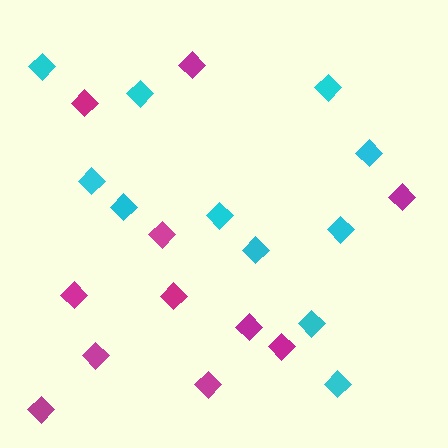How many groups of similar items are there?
There are 2 groups: one group of cyan diamonds (11) and one group of magenta diamonds (11).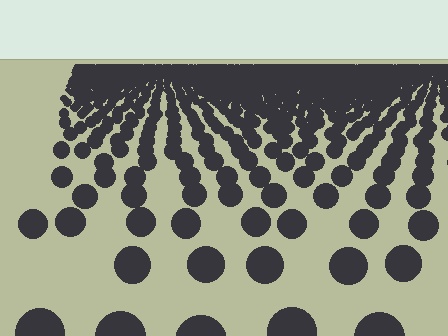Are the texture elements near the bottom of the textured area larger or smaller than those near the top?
Larger. Near the bottom, elements are closer to the viewer and appear at a bigger on-screen size.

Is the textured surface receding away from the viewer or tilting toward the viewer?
The surface is receding away from the viewer. Texture elements get smaller and denser toward the top.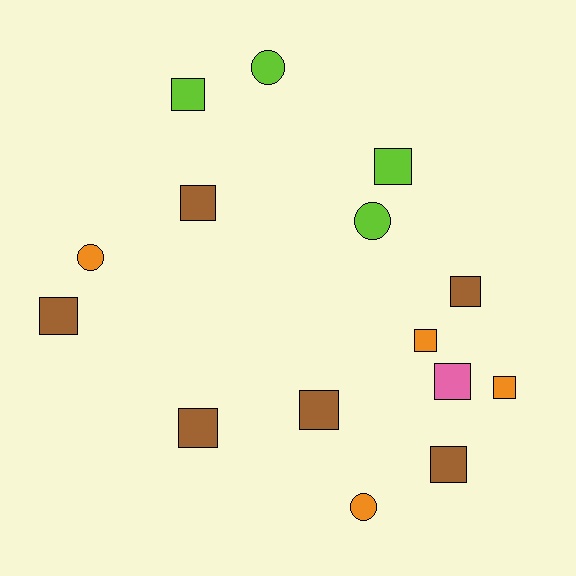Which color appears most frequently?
Brown, with 6 objects.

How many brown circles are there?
There are no brown circles.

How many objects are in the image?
There are 15 objects.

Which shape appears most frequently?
Square, with 11 objects.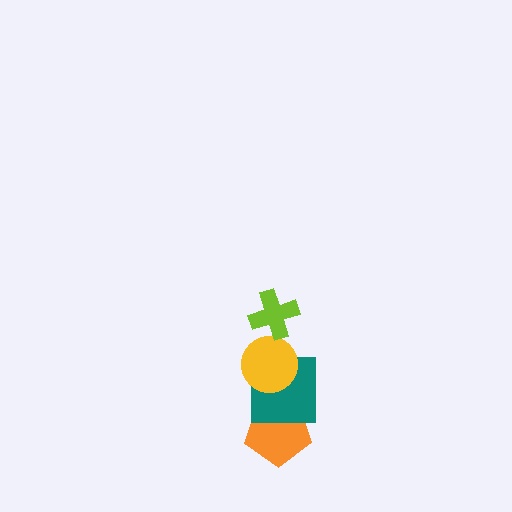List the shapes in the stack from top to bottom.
From top to bottom: the lime cross, the yellow circle, the teal square, the orange pentagon.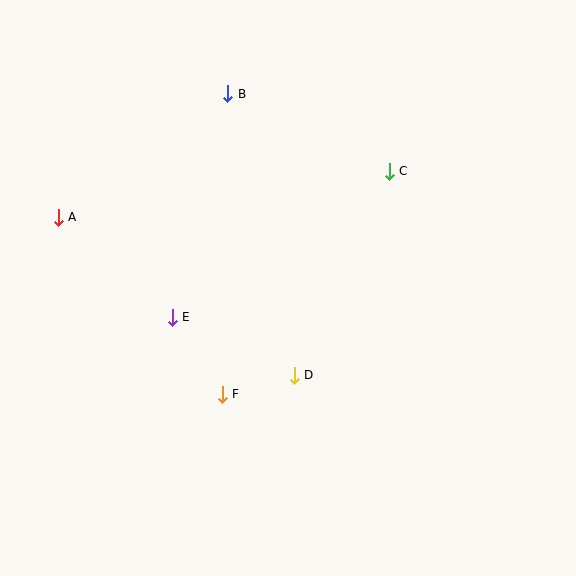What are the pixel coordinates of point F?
Point F is at (222, 394).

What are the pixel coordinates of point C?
Point C is at (389, 171).